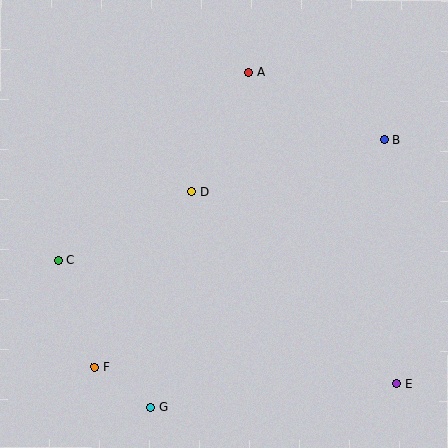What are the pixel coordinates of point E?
Point E is at (397, 384).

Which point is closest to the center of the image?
Point D at (192, 192) is closest to the center.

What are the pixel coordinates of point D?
Point D is at (192, 192).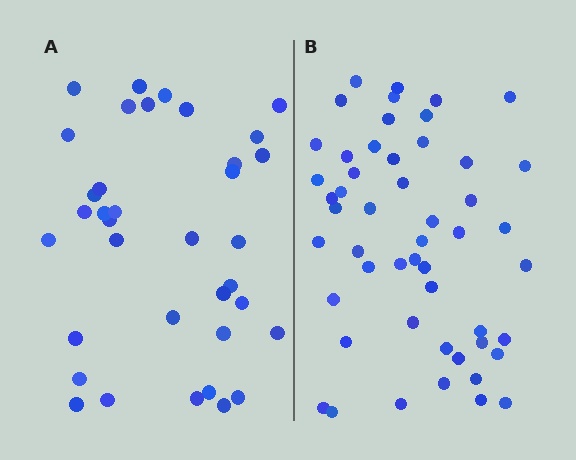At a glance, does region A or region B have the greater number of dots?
Region B (the right region) has more dots.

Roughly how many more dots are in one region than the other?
Region B has approximately 15 more dots than region A.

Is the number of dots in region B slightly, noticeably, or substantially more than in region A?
Region B has noticeably more, but not dramatically so. The ratio is roughly 1.4 to 1.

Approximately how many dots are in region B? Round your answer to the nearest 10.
About 50 dots. (The exact count is 51, which rounds to 50.)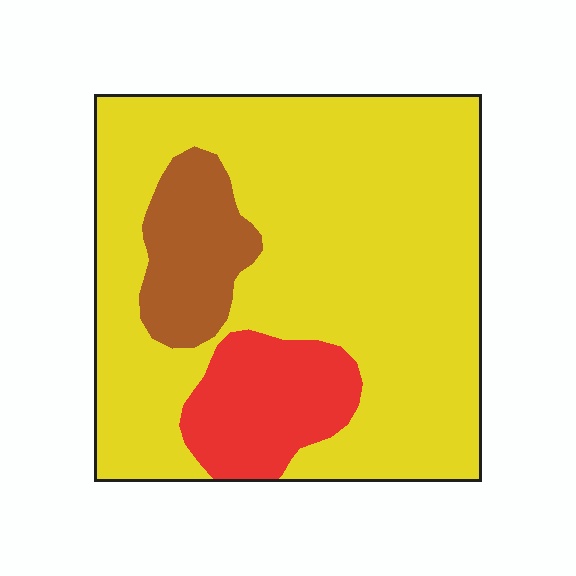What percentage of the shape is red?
Red takes up less than a quarter of the shape.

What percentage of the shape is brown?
Brown covers roughly 10% of the shape.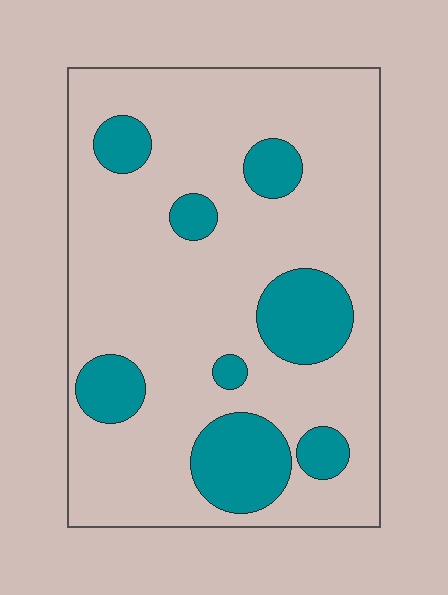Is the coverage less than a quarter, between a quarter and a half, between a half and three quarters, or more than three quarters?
Less than a quarter.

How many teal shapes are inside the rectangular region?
8.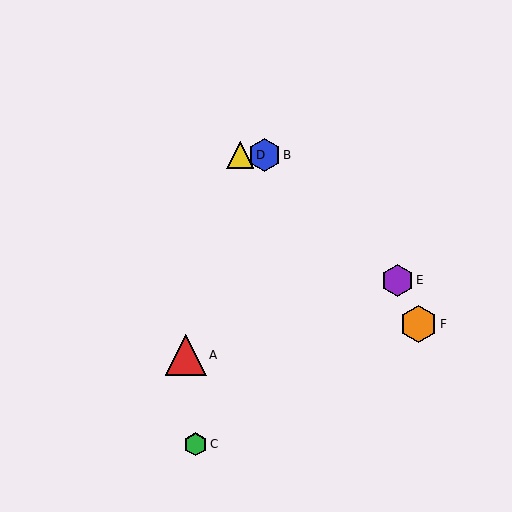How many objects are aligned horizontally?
2 objects (B, D) are aligned horizontally.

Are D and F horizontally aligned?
No, D is at y≈155 and F is at y≈324.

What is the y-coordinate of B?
Object B is at y≈155.